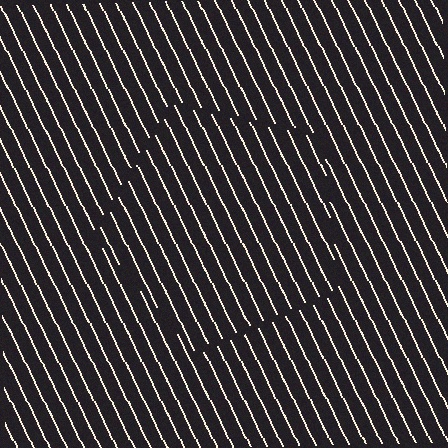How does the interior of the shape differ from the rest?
The interior of the shape contains the same grating, shifted by half a period — the contour is defined by the phase discontinuity where line-ends from the inner and outer gratings abut.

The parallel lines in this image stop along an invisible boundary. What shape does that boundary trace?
An illusory pentagon. The interior of the shape contains the same grating, shifted by half a period — the contour is defined by the phase discontinuity where line-ends from the inner and outer gratings abut.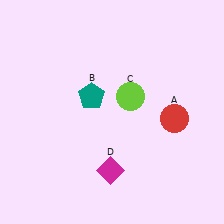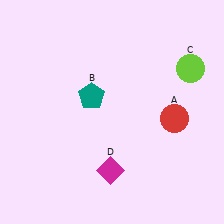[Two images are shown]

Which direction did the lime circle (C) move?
The lime circle (C) moved right.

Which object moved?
The lime circle (C) moved right.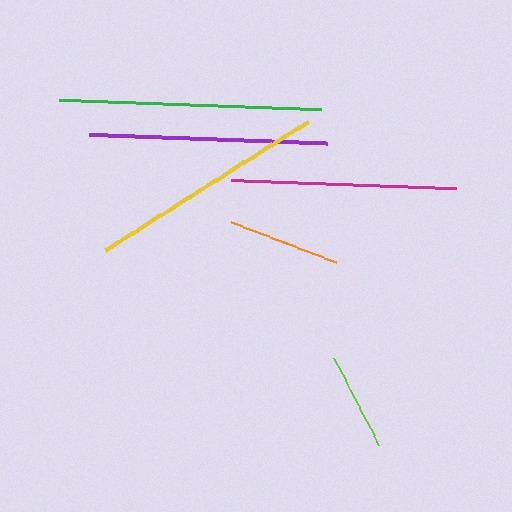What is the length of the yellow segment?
The yellow segment is approximately 241 pixels long.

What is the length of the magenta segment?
The magenta segment is approximately 225 pixels long.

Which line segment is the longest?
The green line is the longest at approximately 263 pixels.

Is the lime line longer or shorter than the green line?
The green line is longer than the lime line.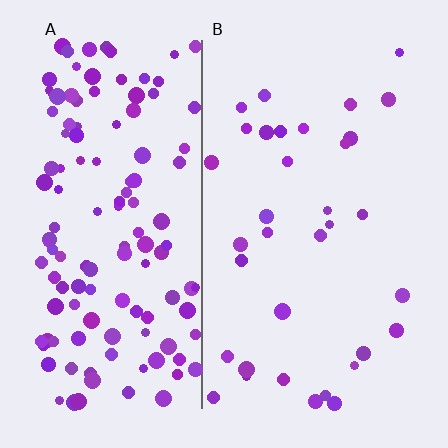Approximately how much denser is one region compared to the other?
Approximately 3.8× — region A over region B.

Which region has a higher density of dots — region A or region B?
A (the left).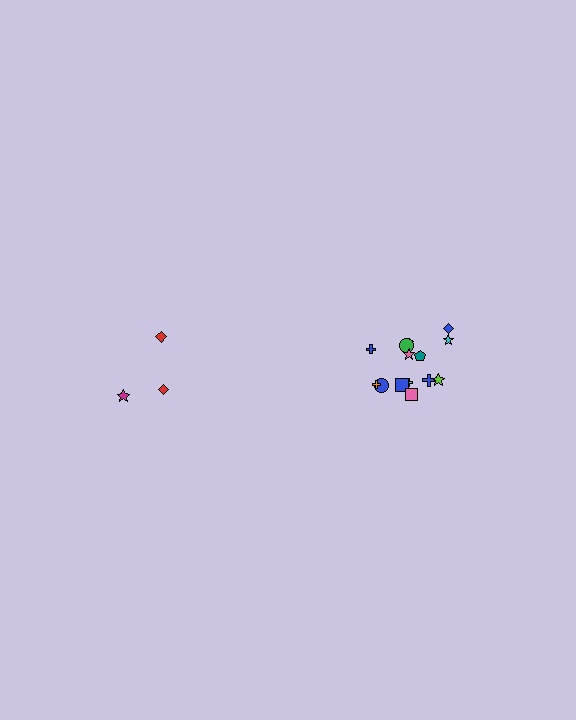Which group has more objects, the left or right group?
The right group.